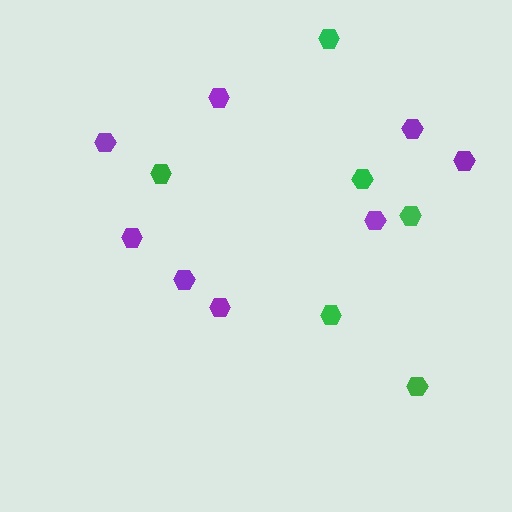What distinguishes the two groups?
There are 2 groups: one group of green hexagons (6) and one group of purple hexagons (8).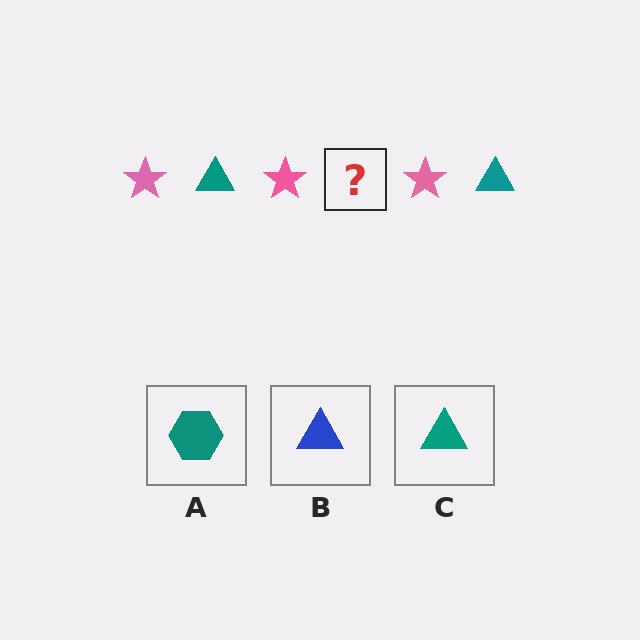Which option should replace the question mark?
Option C.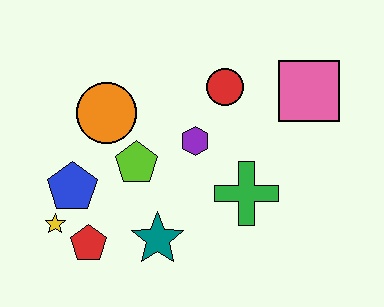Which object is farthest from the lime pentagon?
The pink square is farthest from the lime pentagon.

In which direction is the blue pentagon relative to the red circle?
The blue pentagon is to the left of the red circle.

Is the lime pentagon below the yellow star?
No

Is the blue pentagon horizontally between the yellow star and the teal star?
Yes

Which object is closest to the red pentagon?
The yellow star is closest to the red pentagon.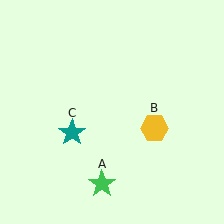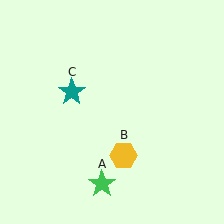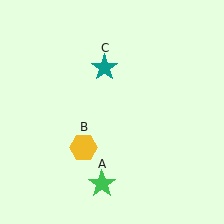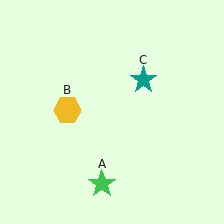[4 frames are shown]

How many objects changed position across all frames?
2 objects changed position: yellow hexagon (object B), teal star (object C).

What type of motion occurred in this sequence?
The yellow hexagon (object B), teal star (object C) rotated clockwise around the center of the scene.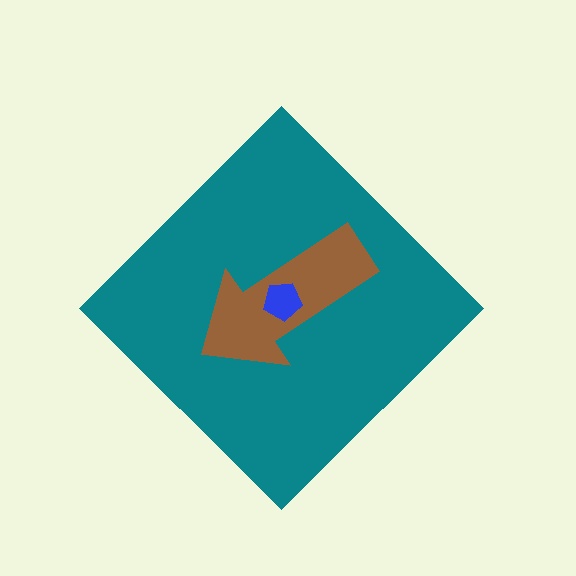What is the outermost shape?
The teal diamond.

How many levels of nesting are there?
3.